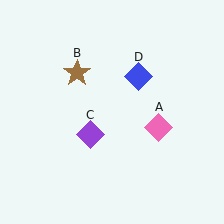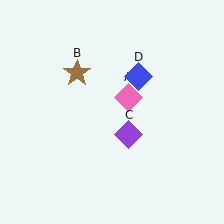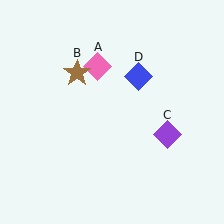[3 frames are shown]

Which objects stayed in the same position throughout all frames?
Brown star (object B) and blue diamond (object D) remained stationary.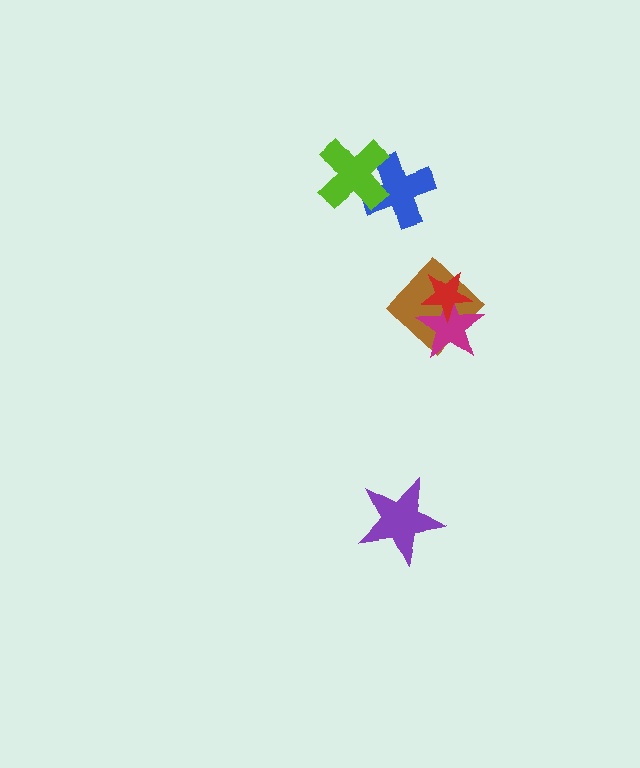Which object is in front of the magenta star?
The red star is in front of the magenta star.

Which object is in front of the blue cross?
The lime cross is in front of the blue cross.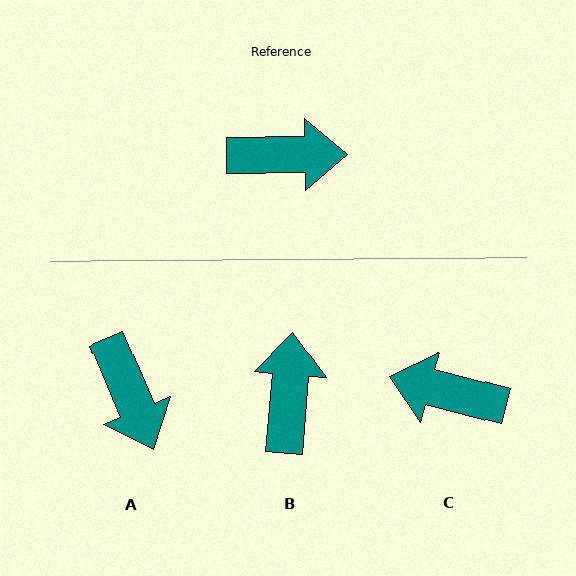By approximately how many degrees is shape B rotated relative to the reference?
Approximately 85 degrees counter-clockwise.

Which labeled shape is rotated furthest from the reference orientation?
C, about 165 degrees away.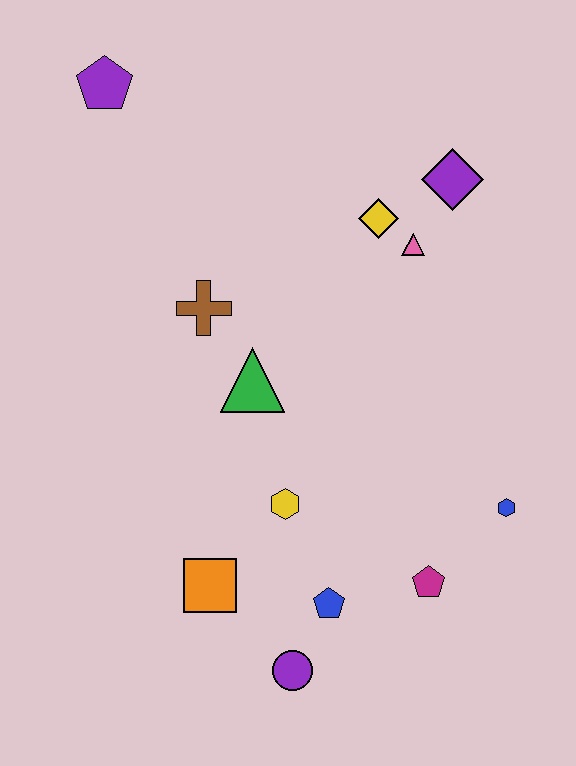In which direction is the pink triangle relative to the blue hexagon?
The pink triangle is above the blue hexagon.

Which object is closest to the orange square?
The yellow hexagon is closest to the orange square.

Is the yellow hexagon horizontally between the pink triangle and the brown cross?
Yes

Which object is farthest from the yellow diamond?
The purple circle is farthest from the yellow diamond.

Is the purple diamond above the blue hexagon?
Yes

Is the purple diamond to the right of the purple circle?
Yes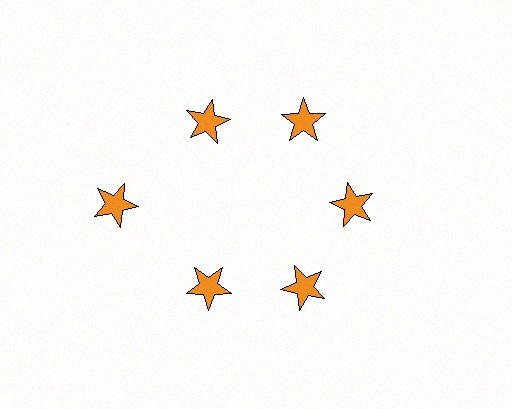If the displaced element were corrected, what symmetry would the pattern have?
It would have 6-fold rotational symmetry — the pattern would map onto itself every 60 degrees.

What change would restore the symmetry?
The symmetry would be restored by moving it inward, back onto the ring so that all 6 stars sit at equal angles and equal distance from the center.